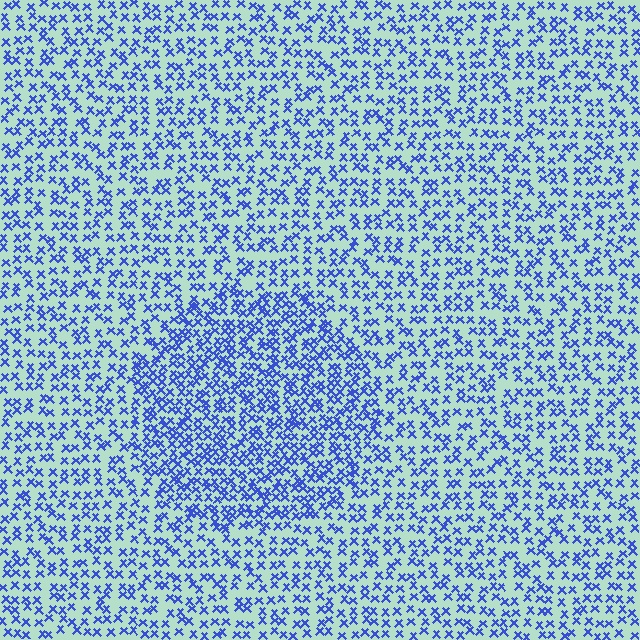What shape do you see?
I see a circle.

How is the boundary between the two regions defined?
The boundary is defined by a change in element density (approximately 1.7x ratio). All elements are the same color, size, and shape.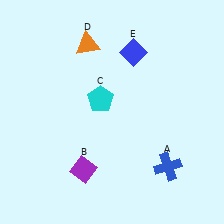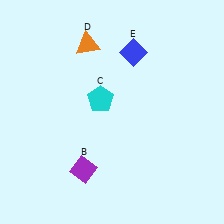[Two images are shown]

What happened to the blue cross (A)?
The blue cross (A) was removed in Image 2. It was in the bottom-right area of Image 1.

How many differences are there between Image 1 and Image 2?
There is 1 difference between the two images.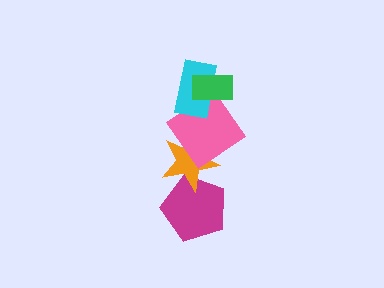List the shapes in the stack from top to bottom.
From top to bottom: the green rectangle, the cyan rectangle, the pink diamond, the orange star, the magenta pentagon.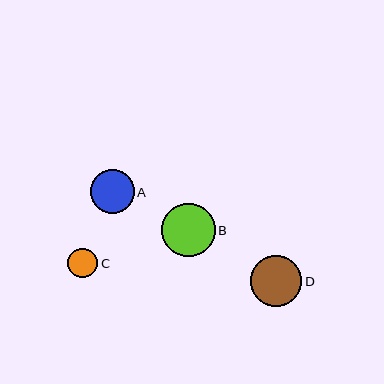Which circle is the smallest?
Circle C is the smallest with a size of approximately 30 pixels.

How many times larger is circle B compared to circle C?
Circle B is approximately 1.8 times the size of circle C.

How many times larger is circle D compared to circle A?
Circle D is approximately 1.2 times the size of circle A.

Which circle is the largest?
Circle B is the largest with a size of approximately 53 pixels.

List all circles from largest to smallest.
From largest to smallest: B, D, A, C.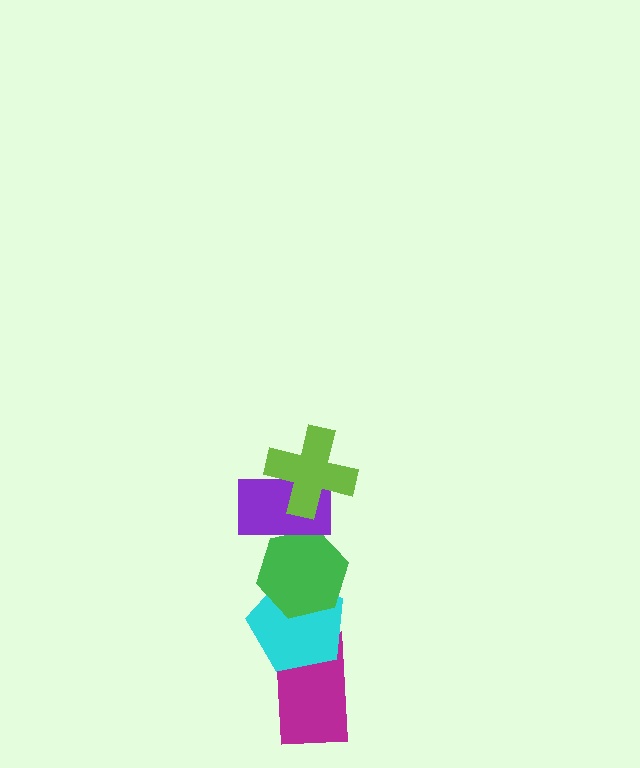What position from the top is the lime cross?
The lime cross is 1st from the top.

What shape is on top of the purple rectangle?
The lime cross is on top of the purple rectangle.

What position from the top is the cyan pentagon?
The cyan pentagon is 4th from the top.